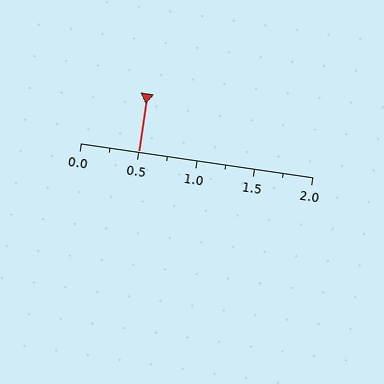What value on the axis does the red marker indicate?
The marker indicates approximately 0.5.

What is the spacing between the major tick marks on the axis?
The major ticks are spaced 0.5 apart.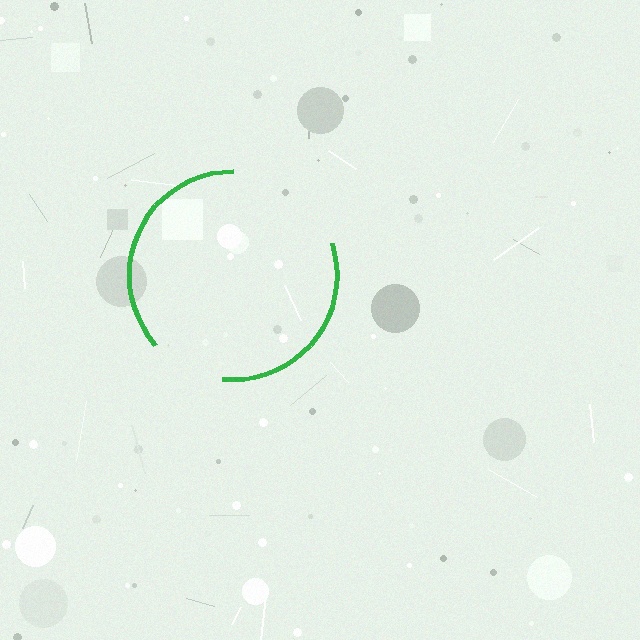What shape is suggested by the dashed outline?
The dashed outline suggests a circle.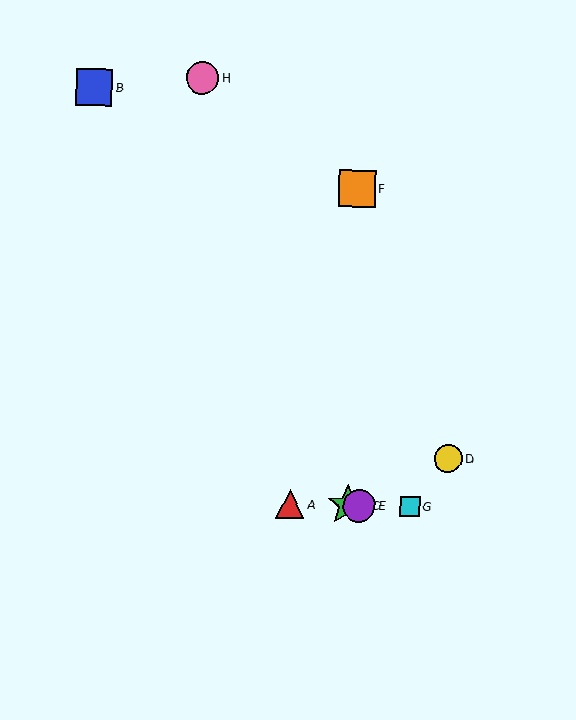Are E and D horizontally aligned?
No, E is at y≈506 and D is at y≈459.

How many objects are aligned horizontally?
4 objects (A, C, E, G) are aligned horizontally.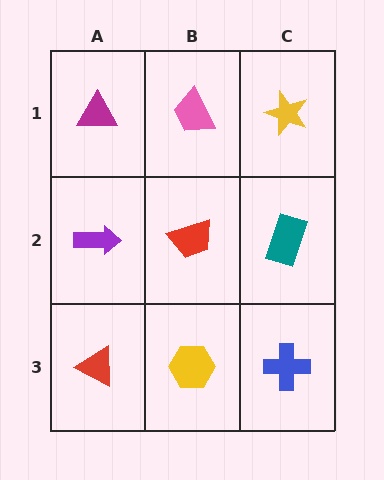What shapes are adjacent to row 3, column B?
A red trapezoid (row 2, column B), a red triangle (row 3, column A), a blue cross (row 3, column C).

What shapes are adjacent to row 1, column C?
A teal rectangle (row 2, column C), a pink trapezoid (row 1, column B).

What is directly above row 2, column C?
A yellow star.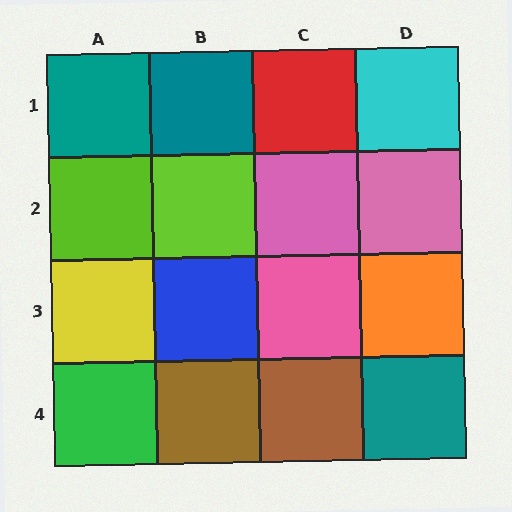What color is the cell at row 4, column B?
Brown.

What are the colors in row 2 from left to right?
Lime, lime, pink, pink.